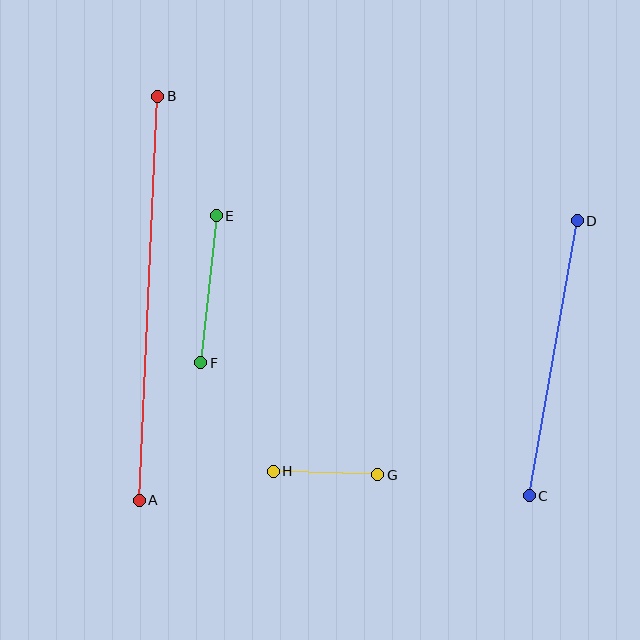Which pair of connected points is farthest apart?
Points A and B are farthest apart.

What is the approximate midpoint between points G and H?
The midpoint is at approximately (326, 473) pixels.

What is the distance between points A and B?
The distance is approximately 405 pixels.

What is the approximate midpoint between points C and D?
The midpoint is at approximately (553, 358) pixels.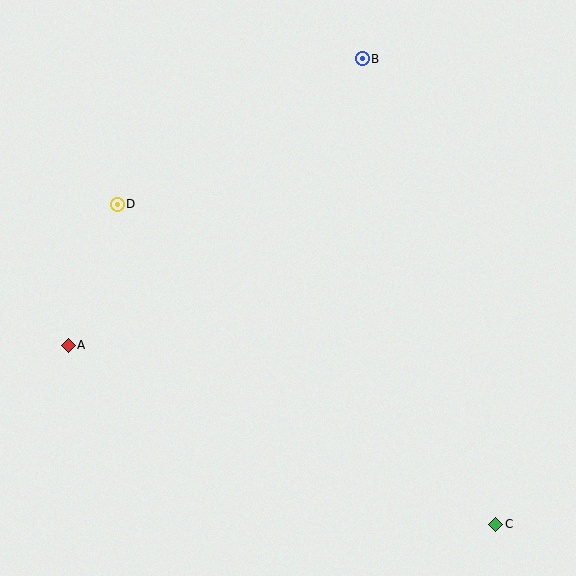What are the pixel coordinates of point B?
Point B is at (362, 59).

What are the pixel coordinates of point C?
Point C is at (496, 524).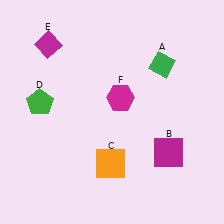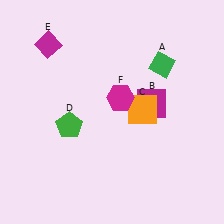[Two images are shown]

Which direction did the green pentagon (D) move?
The green pentagon (D) moved right.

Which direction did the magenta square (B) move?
The magenta square (B) moved up.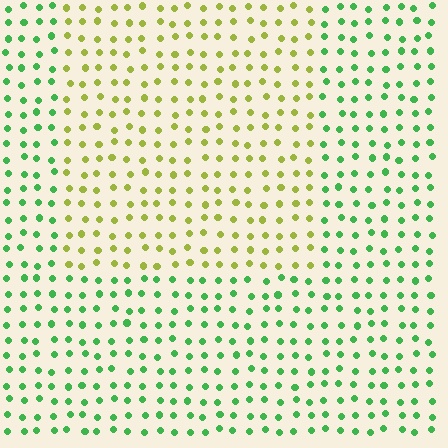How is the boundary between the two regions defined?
The boundary is defined purely by a slight shift in hue (about 54 degrees). Spacing, size, and orientation are identical on both sides.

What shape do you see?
I see a rectangle.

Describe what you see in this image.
The image is filled with small green elements in a uniform arrangement. A rectangle-shaped region is visible where the elements are tinted to a slightly different hue, forming a subtle color boundary.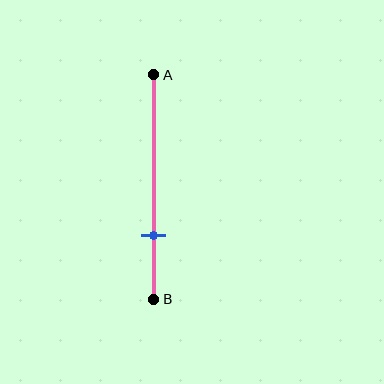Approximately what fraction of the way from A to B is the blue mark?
The blue mark is approximately 70% of the way from A to B.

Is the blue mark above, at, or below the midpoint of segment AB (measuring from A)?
The blue mark is below the midpoint of segment AB.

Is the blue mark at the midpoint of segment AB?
No, the mark is at about 70% from A, not at the 50% midpoint.